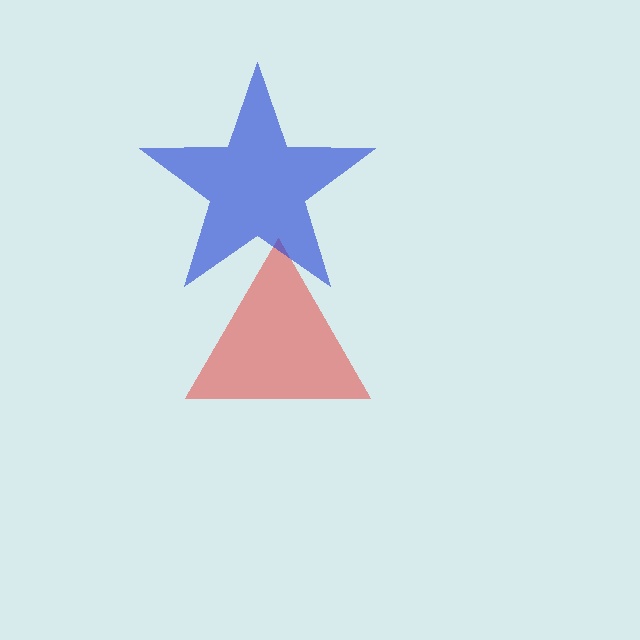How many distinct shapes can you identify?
There are 2 distinct shapes: a red triangle, a blue star.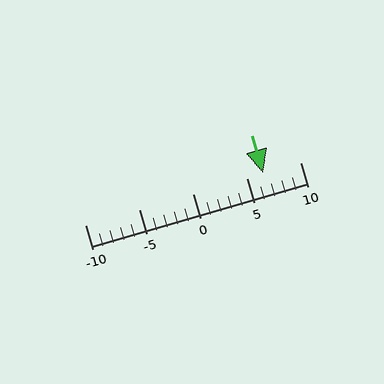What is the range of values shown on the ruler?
The ruler shows values from -10 to 10.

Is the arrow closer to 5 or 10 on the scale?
The arrow is closer to 5.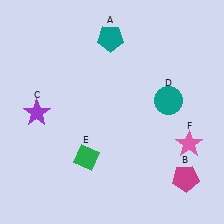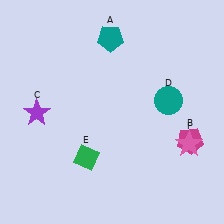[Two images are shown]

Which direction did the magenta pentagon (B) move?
The magenta pentagon (B) moved up.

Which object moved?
The magenta pentagon (B) moved up.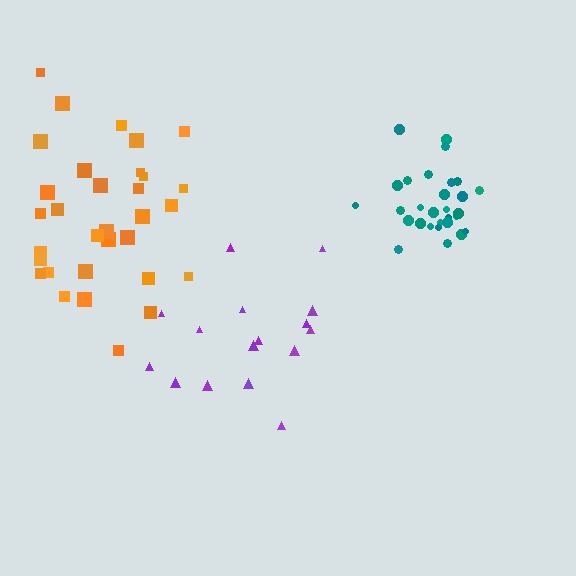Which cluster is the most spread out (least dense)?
Purple.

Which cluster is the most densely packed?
Teal.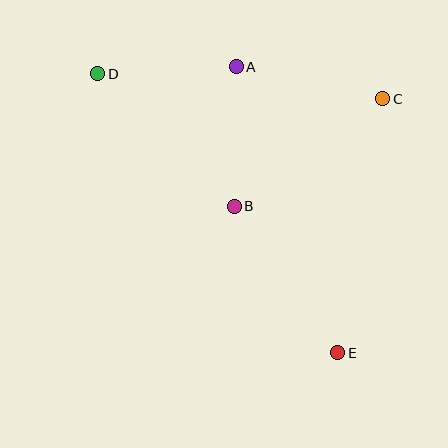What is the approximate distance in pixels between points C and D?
The distance between C and D is approximately 286 pixels.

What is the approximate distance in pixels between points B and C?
The distance between B and C is approximately 184 pixels.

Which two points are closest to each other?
Points A and D are closest to each other.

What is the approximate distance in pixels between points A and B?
The distance between A and B is approximately 139 pixels.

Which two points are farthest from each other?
Points D and E are farthest from each other.